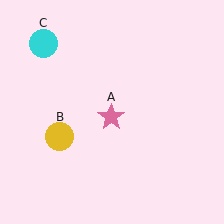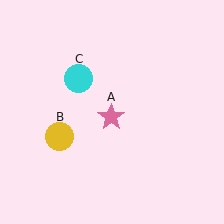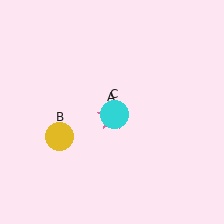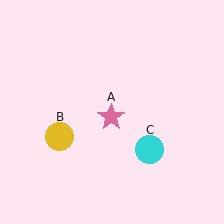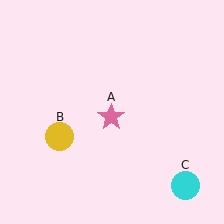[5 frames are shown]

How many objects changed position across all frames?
1 object changed position: cyan circle (object C).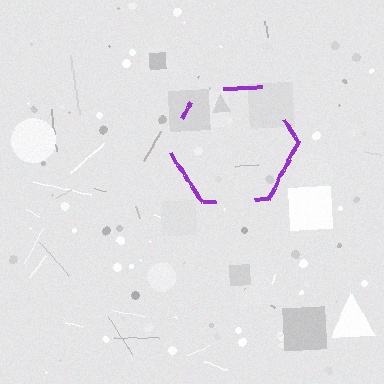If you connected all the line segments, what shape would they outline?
They would outline a hexagon.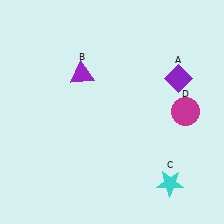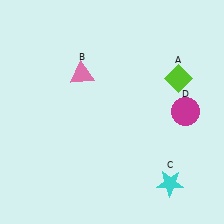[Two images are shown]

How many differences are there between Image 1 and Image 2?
There are 2 differences between the two images.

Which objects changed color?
A changed from purple to lime. B changed from purple to pink.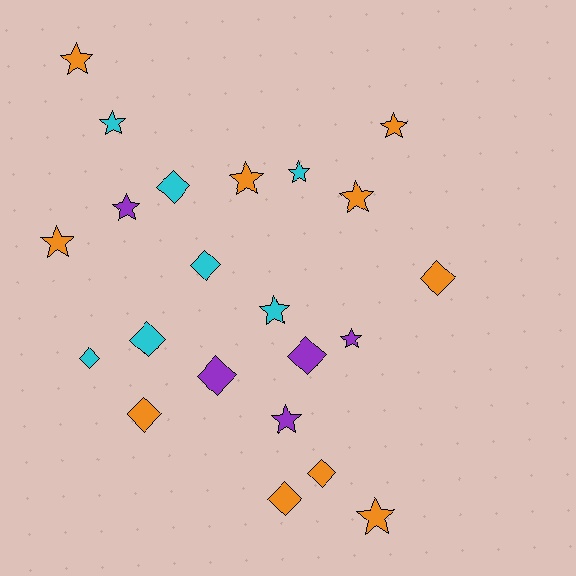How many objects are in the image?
There are 22 objects.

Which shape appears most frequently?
Star, with 12 objects.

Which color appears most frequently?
Orange, with 10 objects.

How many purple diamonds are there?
There are 2 purple diamonds.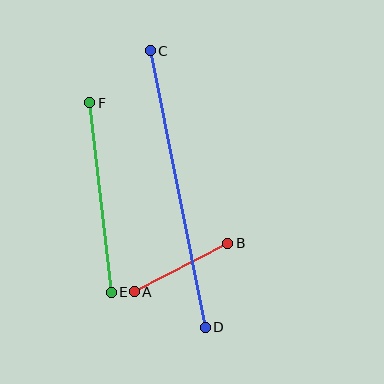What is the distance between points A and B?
The distance is approximately 105 pixels.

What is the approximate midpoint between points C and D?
The midpoint is at approximately (178, 189) pixels.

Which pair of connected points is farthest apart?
Points C and D are farthest apart.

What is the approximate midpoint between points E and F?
The midpoint is at approximately (101, 198) pixels.